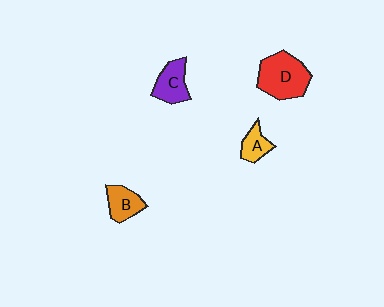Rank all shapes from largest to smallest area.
From largest to smallest: D (red), C (purple), B (orange), A (yellow).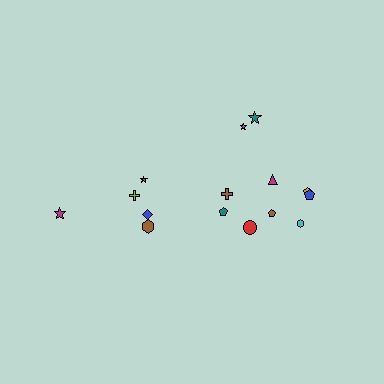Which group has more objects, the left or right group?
The right group.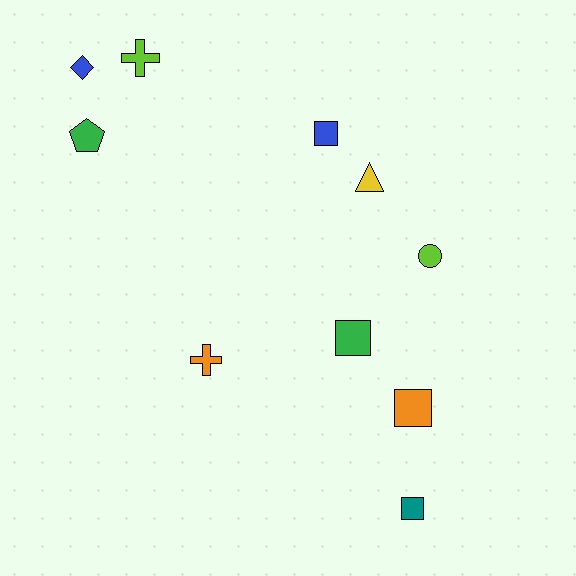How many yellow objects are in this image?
There is 1 yellow object.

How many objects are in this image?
There are 10 objects.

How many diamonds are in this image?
There is 1 diamond.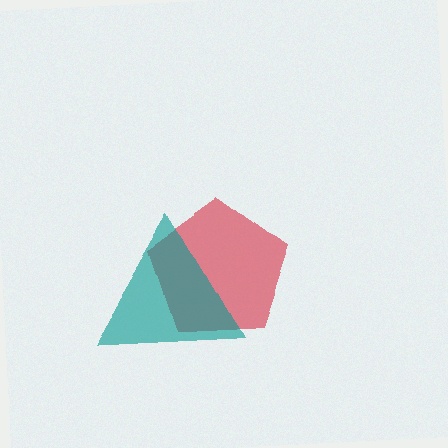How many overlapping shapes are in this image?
There are 2 overlapping shapes in the image.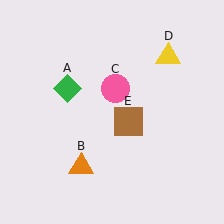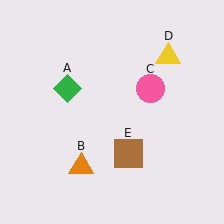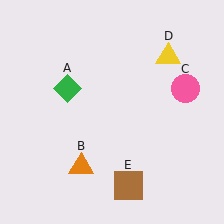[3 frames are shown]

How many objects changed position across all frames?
2 objects changed position: pink circle (object C), brown square (object E).